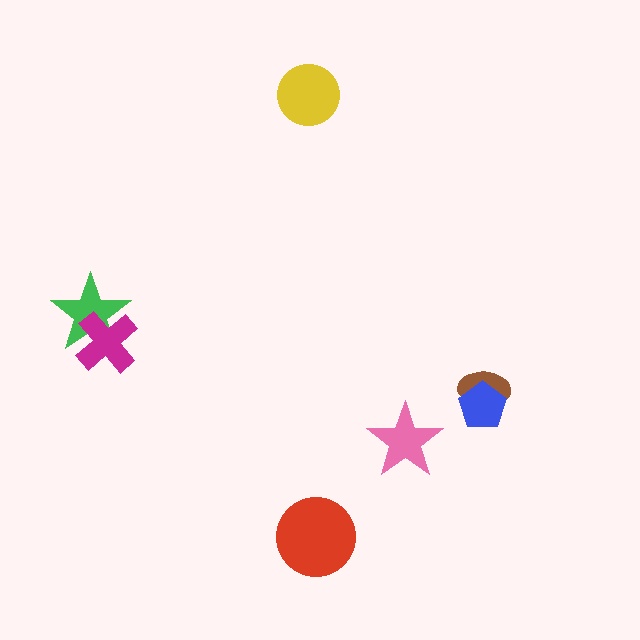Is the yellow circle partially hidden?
No, no other shape covers it.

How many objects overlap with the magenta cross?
1 object overlaps with the magenta cross.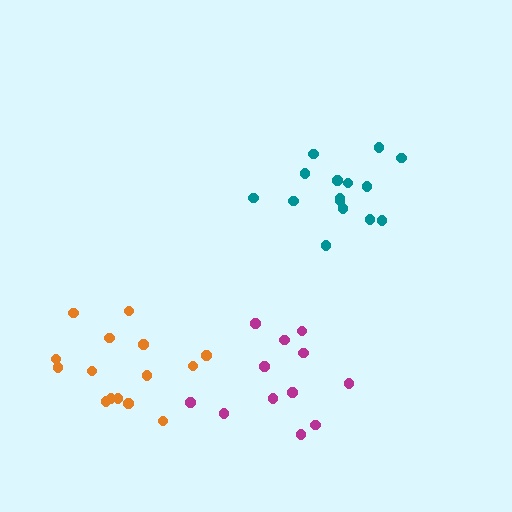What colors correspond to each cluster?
The clusters are colored: teal, orange, magenta.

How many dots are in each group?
Group 1: 15 dots, Group 2: 15 dots, Group 3: 12 dots (42 total).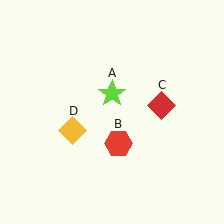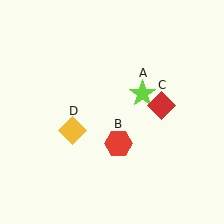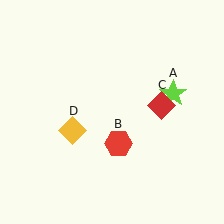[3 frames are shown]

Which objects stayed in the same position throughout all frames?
Red hexagon (object B) and red diamond (object C) and yellow diamond (object D) remained stationary.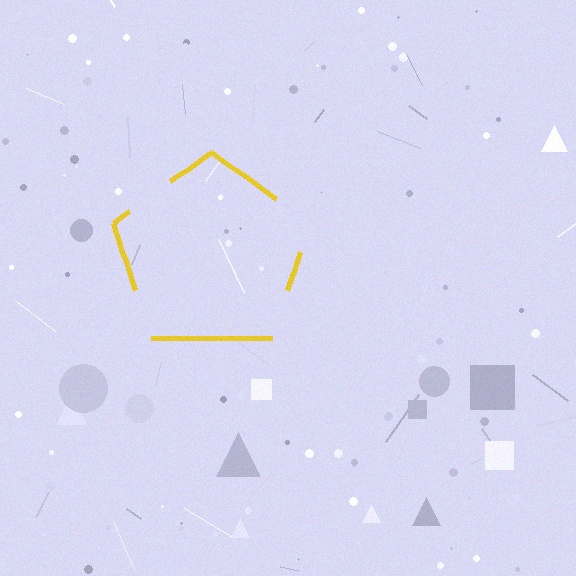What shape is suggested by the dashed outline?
The dashed outline suggests a pentagon.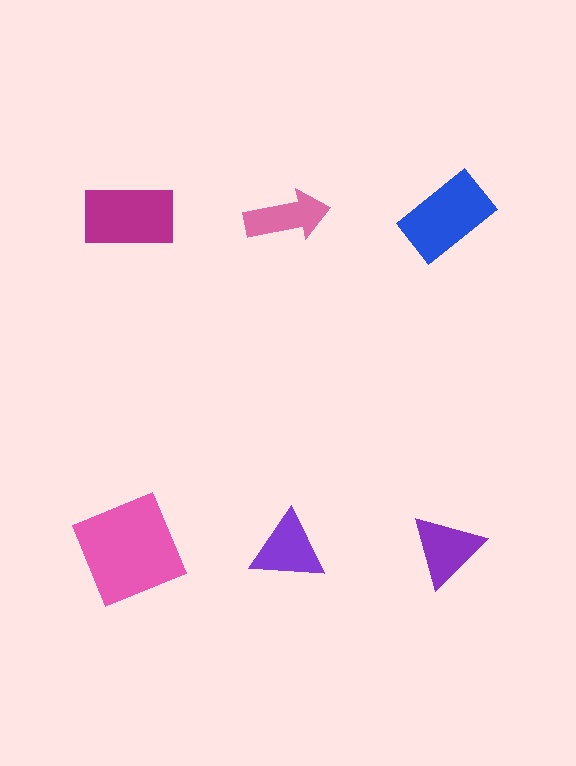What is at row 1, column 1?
A magenta rectangle.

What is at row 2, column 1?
A pink square.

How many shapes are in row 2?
3 shapes.